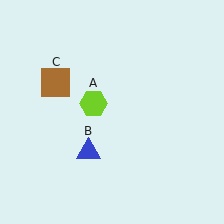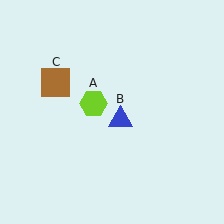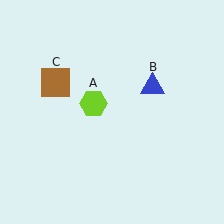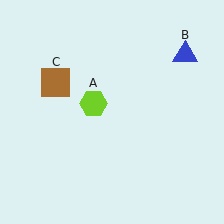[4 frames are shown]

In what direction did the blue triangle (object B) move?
The blue triangle (object B) moved up and to the right.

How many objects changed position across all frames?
1 object changed position: blue triangle (object B).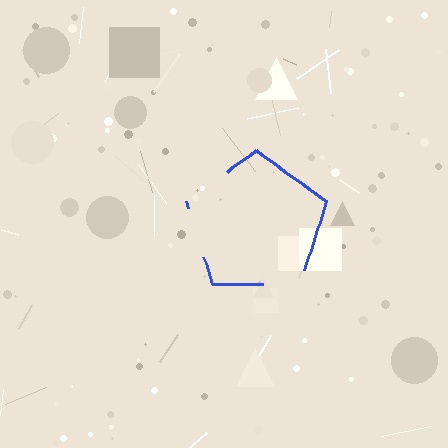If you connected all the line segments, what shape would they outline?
They would outline a pentagon.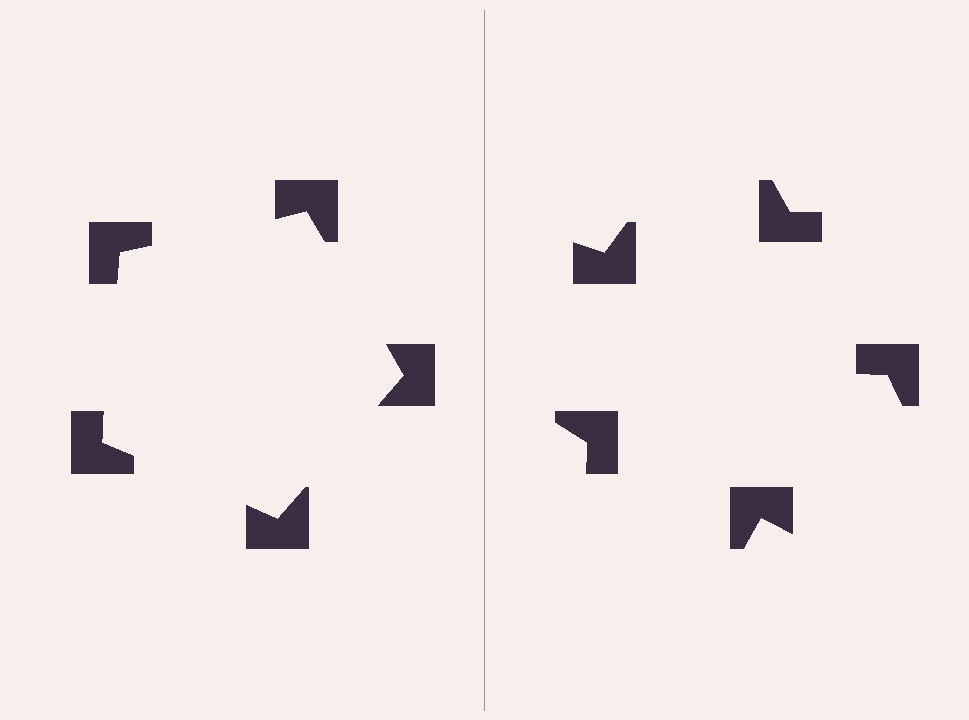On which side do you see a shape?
An illusory pentagon appears on the left side. On the right side the wedge cuts are rotated, so no coherent shape forms.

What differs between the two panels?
The notched squares are positioned identically on both sides; only the wedge orientations differ. On the left they align to a pentagon; on the right they are misaligned.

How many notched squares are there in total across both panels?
10 — 5 on each side.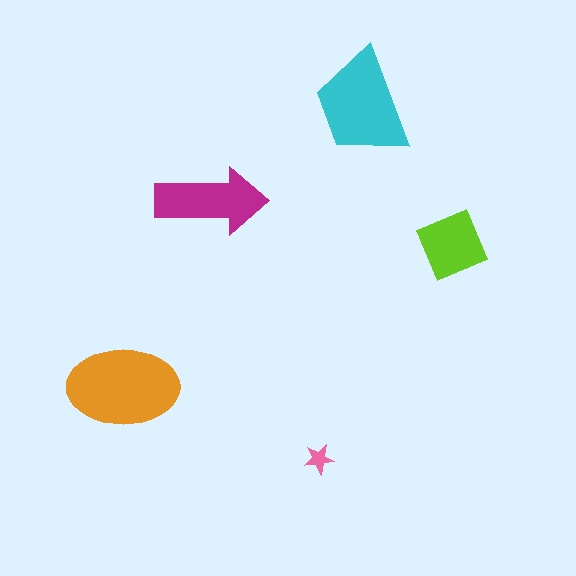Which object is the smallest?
The pink star.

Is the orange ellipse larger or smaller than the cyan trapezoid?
Larger.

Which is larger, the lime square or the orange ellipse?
The orange ellipse.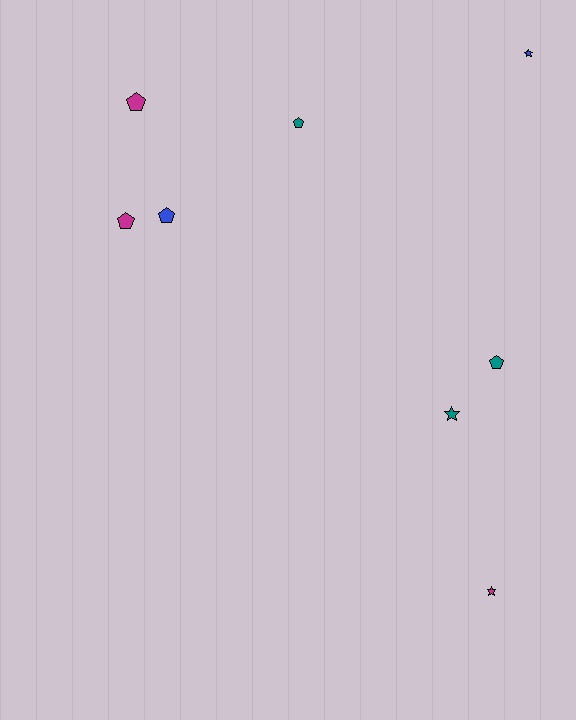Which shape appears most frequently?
Pentagon, with 5 objects.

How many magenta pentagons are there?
There are 2 magenta pentagons.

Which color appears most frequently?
Magenta, with 3 objects.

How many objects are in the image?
There are 8 objects.